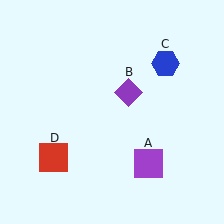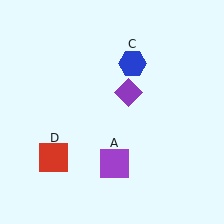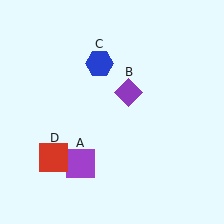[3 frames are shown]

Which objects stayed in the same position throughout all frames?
Purple diamond (object B) and red square (object D) remained stationary.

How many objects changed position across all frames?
2 objects changed position: purple square (object A), blue hexagon (object C).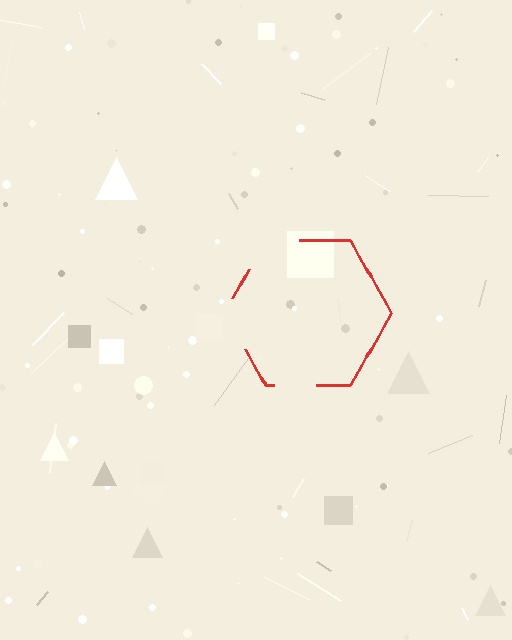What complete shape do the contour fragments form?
The contour fragments form a hexagon.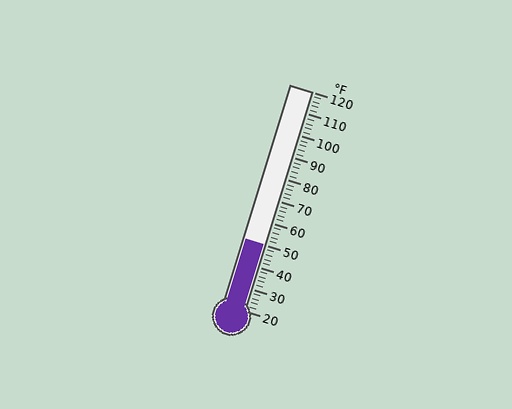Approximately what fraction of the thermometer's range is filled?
The thermometer is filled to approximately 30% of its range.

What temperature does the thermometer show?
The thermometer shows approximately 50°F.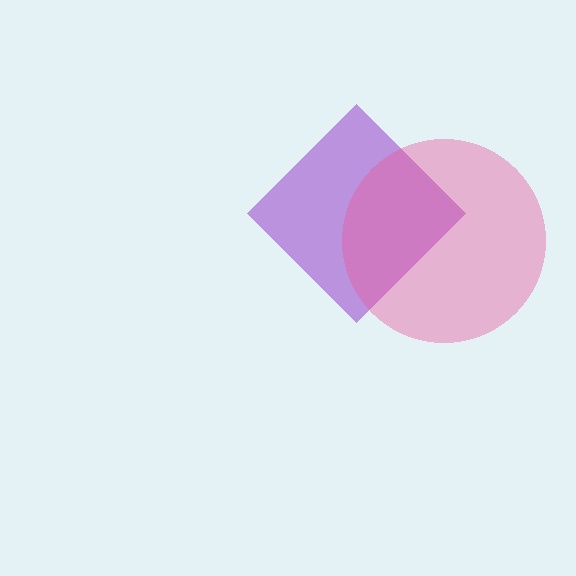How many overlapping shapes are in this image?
There are 2 overlapping shapes in the image.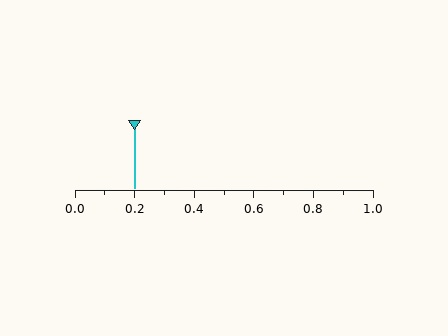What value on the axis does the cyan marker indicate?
The marker indicates approximately 0.2.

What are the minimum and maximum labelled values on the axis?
The axis runs from 0.0 to 1.0.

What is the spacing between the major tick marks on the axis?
The major ticks are spaced 0.2 apart.